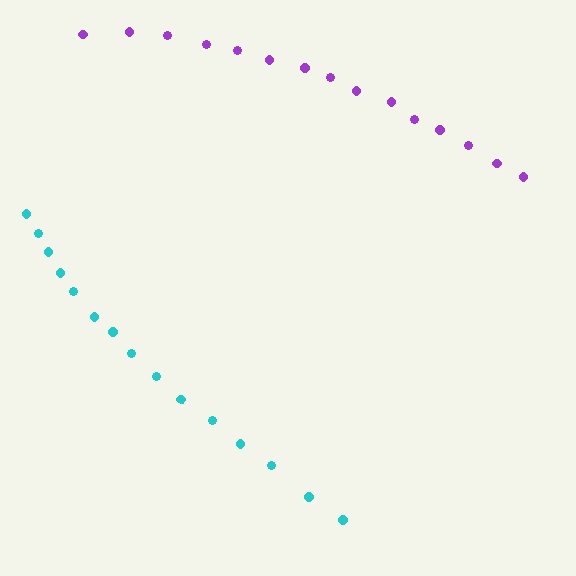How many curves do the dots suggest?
There are 2 distinct paths.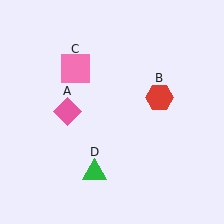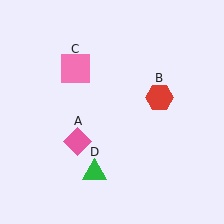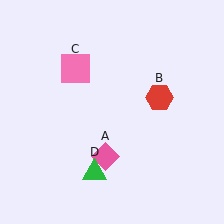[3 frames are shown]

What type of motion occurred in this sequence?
The pink diamond (object A) rotated counterclockwise around the center of the scene.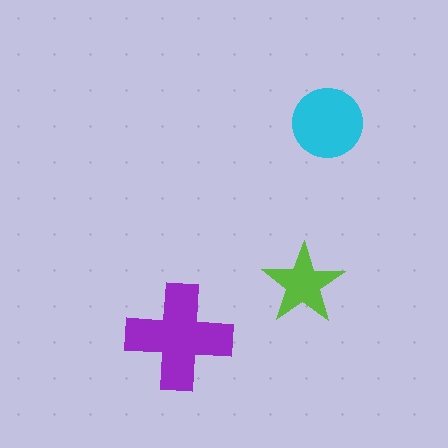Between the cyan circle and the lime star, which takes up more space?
The cyan circle.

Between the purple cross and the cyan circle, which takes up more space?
The purple cross.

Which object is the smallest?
The lime star.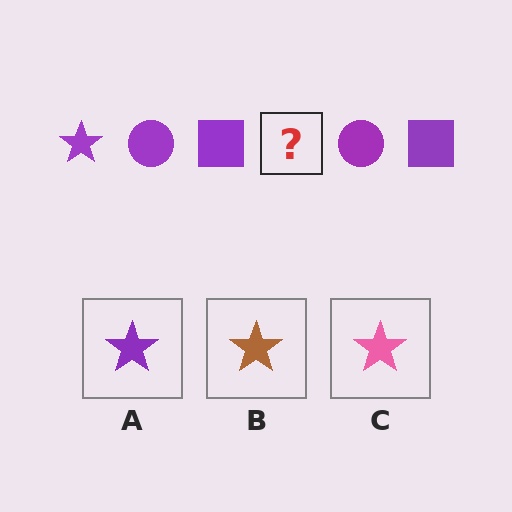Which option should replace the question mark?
Option A.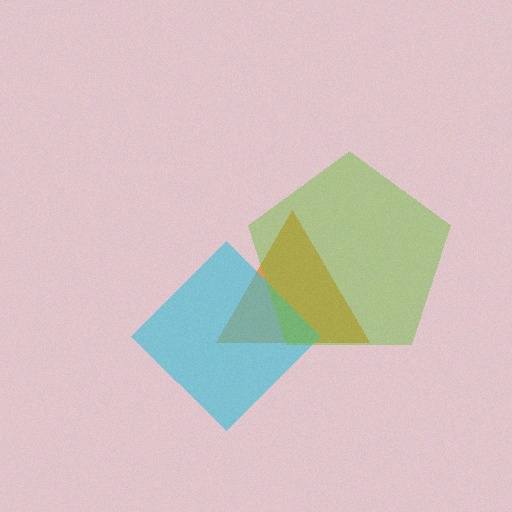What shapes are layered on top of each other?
The layered shapes are: an orange triangle, a cyan diamond, a lime pentagon.